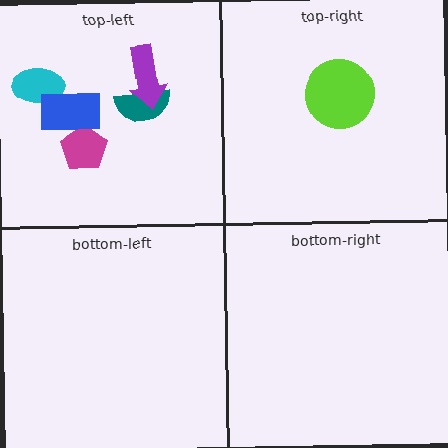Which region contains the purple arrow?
The top-left region.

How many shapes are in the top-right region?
1.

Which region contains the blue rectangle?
The top-left region.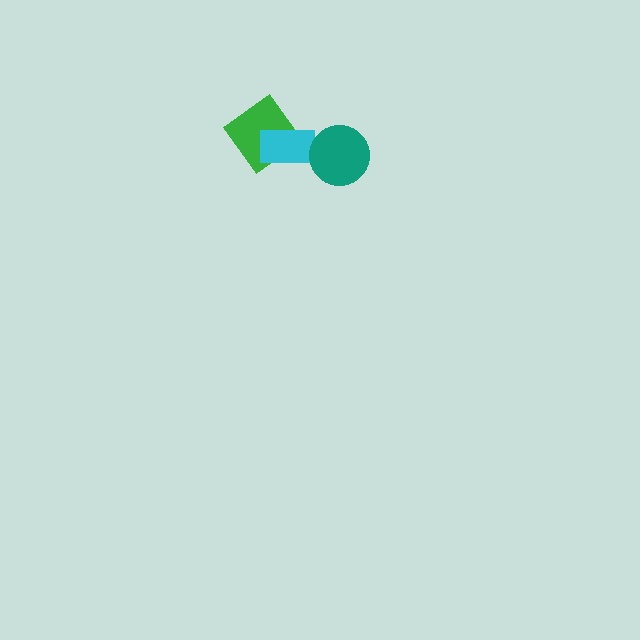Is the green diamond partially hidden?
Yes, it is partially covered by another shape.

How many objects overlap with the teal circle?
0 objects overlap with the teal circle.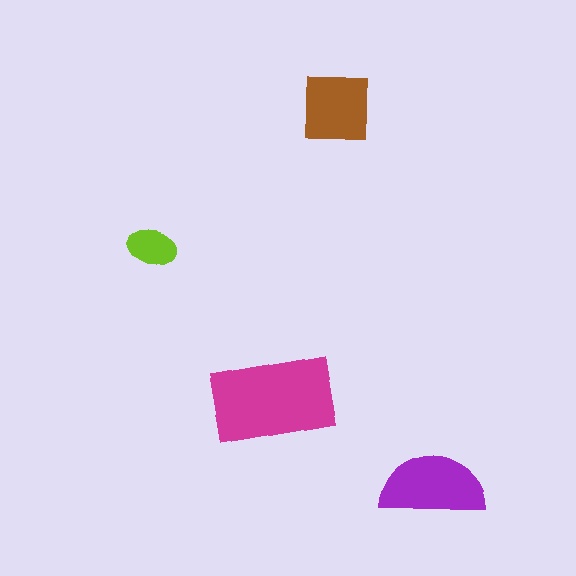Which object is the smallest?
The lime ellipse.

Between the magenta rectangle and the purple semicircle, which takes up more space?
The magenta rectangle.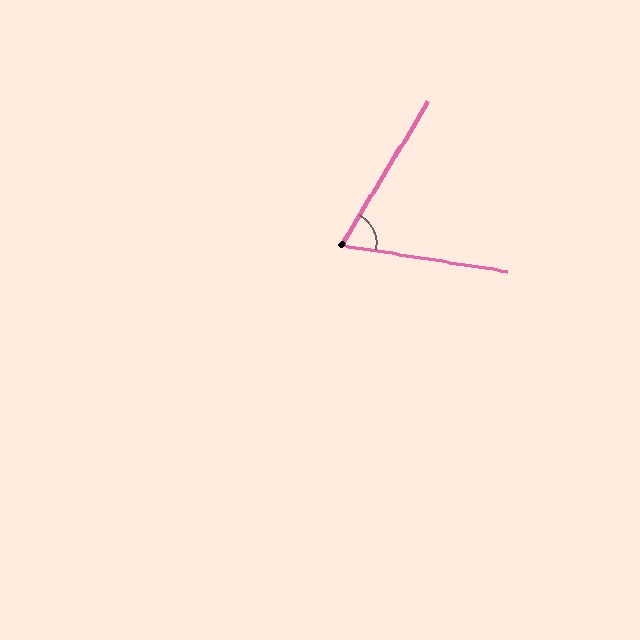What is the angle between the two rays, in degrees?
Approximately 68 degrees.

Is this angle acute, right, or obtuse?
It is acute.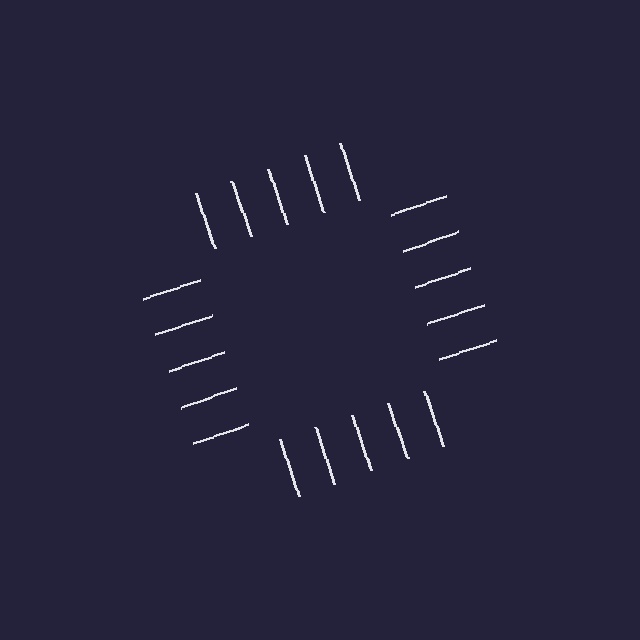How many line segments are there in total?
20 — 5 along each of the 4 edges.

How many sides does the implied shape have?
4 sides — the line-ends trace a square.